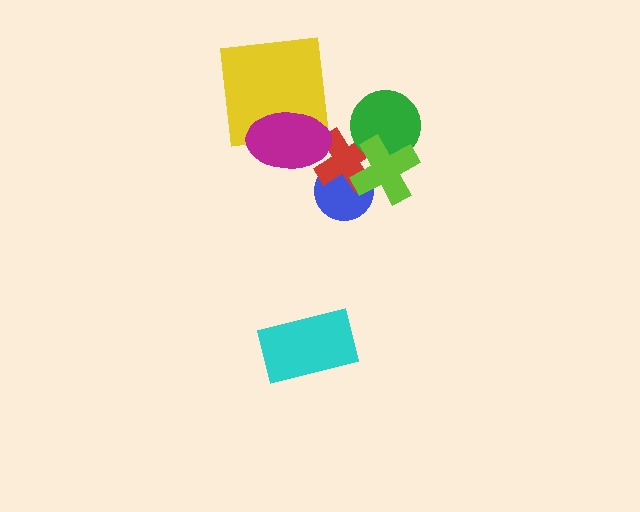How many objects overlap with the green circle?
2 objects overlap with the green circle.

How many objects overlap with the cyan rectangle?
0 objects overlap with the cyan rectangle.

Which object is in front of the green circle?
The lime cross is in front of the green circle.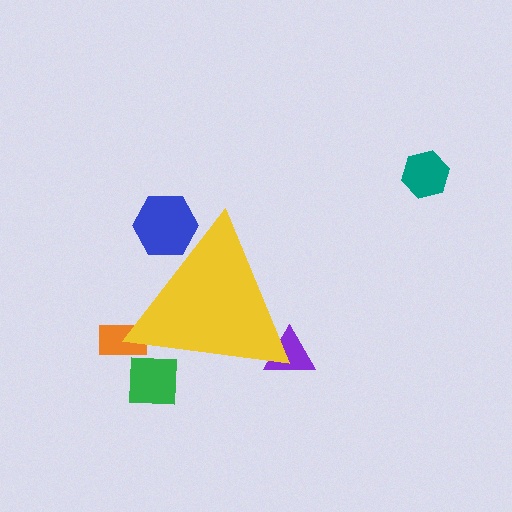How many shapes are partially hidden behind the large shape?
5 shapes are partially hidden.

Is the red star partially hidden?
Yes, the red star is partially hidden behind the yellow triangle.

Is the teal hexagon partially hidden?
No, the teal hexagon is fully visible.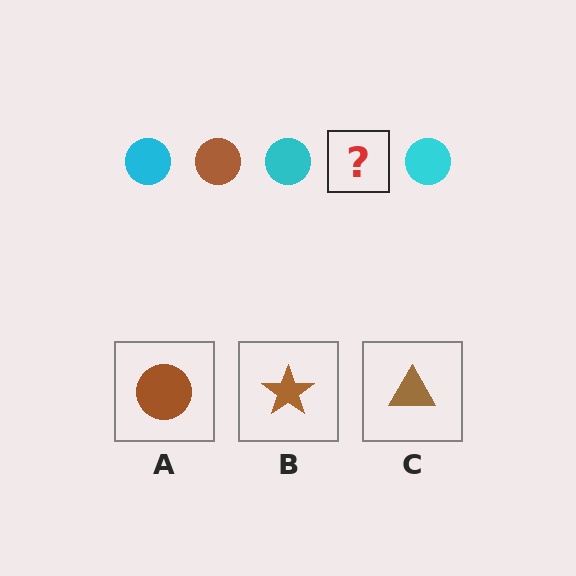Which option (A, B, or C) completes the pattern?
A.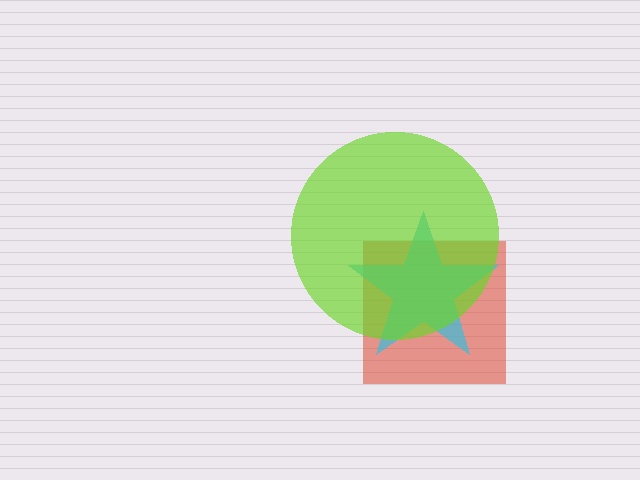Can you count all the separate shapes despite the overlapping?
Yes, there are 3 separate shapes.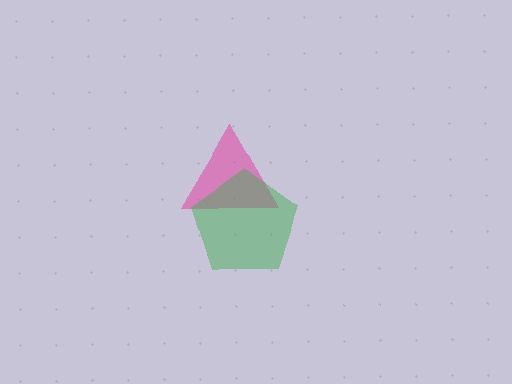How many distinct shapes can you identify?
There are 2 distinct shapes: a pink triangle, a green pentagon.